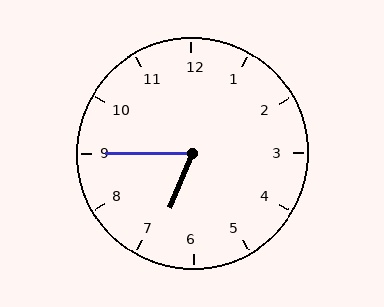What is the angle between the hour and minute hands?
Approximately 68 degrees.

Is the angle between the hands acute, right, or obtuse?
It is acute.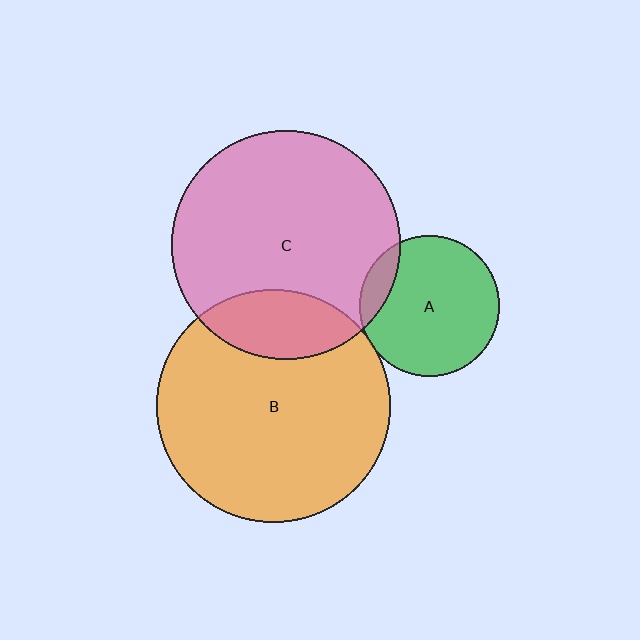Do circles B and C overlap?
Yes.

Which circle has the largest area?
Circle B (orange).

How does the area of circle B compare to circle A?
Approximately 2.8 times.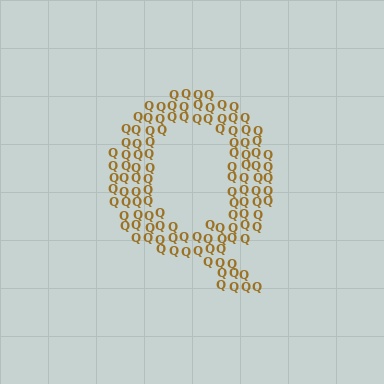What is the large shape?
The large shape is the letter Q.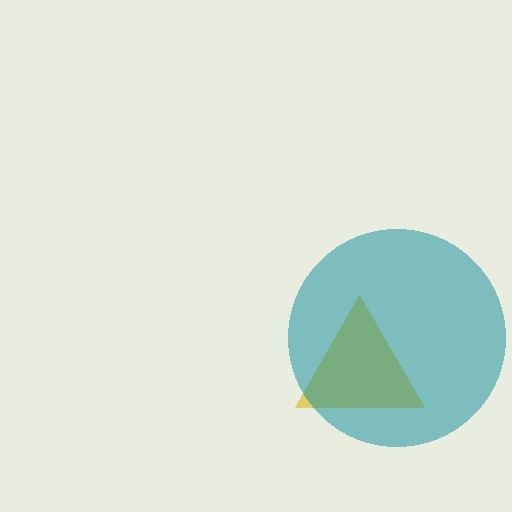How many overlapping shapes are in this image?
There are 2 overlapping shapes in the image.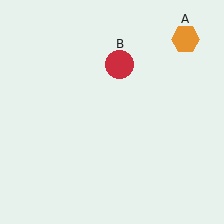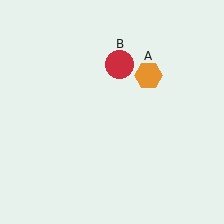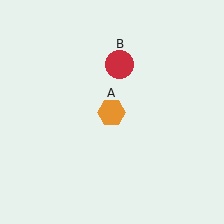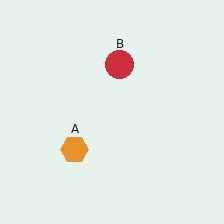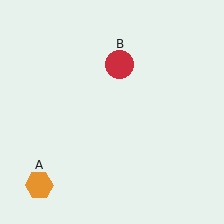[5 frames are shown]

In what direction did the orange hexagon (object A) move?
The orange hexagon (object A) moved down and to the left.